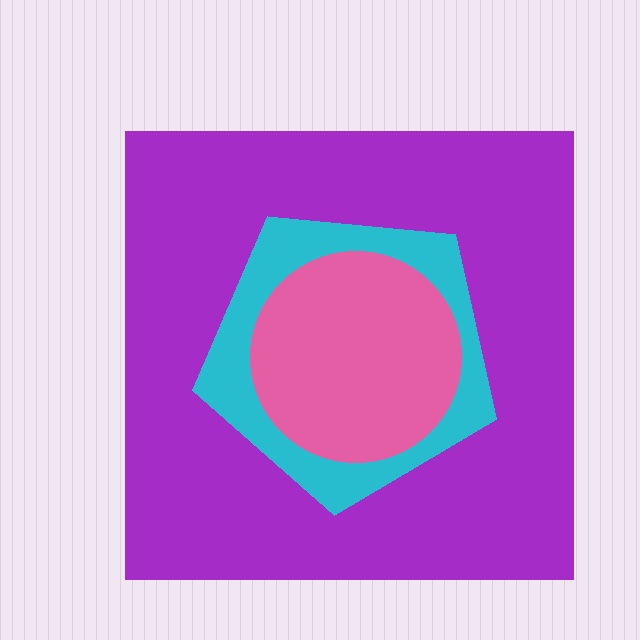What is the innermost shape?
The pink circle.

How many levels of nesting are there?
3.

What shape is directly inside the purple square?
The cyan pentagon.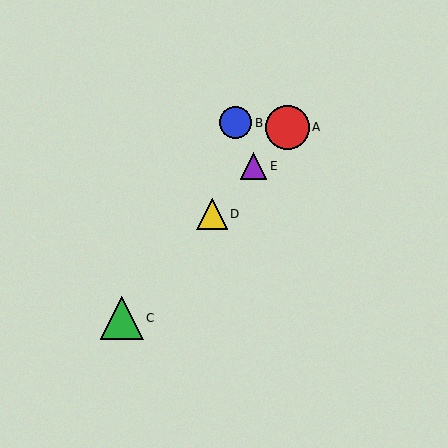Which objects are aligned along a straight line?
Objects A, C, D, E are aligned along a straight line.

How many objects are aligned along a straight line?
4 objects (A, C, D, E) are aligned along a straight line.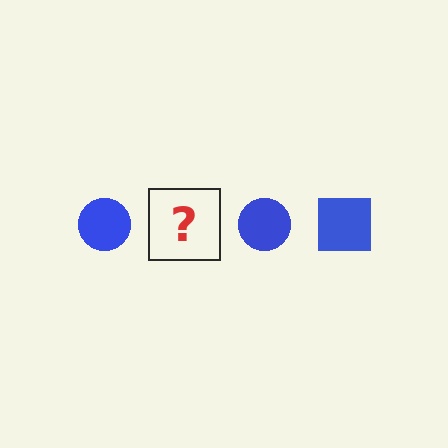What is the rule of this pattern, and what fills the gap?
The rule is that the pattern cycles through circle, square shapes in blue. The gap should be filled with a blue square.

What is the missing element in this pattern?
The missing element is a blue square.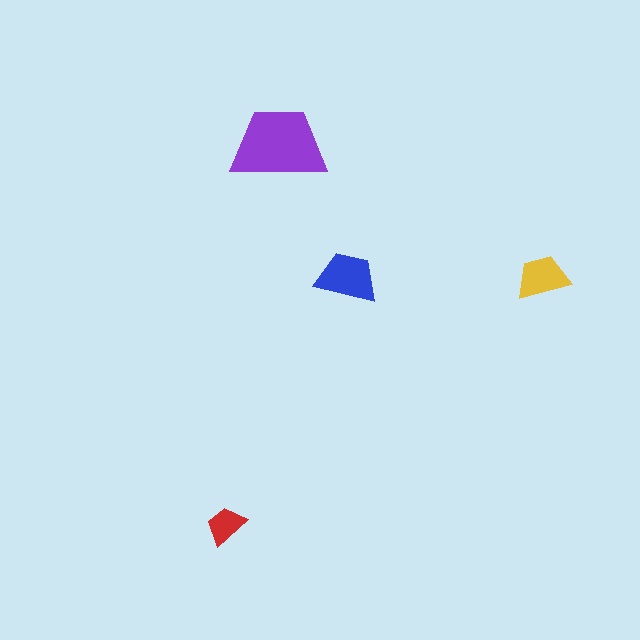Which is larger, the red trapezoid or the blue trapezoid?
The blue one.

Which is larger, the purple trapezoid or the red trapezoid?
The purple one.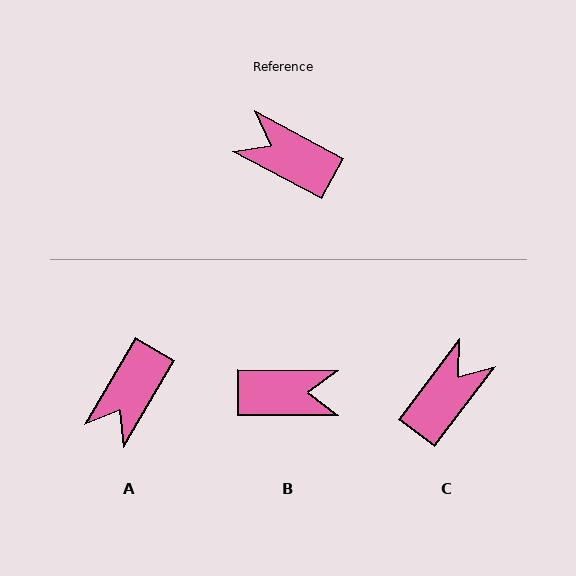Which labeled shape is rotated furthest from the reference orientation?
B, about 152 degrees away.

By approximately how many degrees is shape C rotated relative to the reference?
Approximately 99 degrees clockwise.